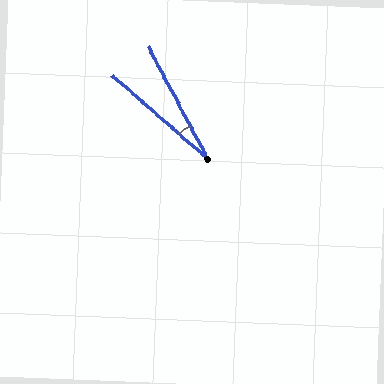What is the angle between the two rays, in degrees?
Approximately 21 degrees.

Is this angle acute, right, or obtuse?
It is acute.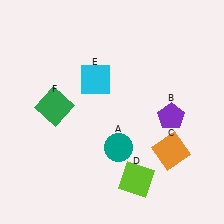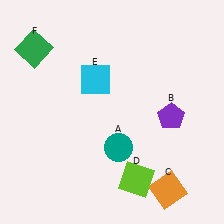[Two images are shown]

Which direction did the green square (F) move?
The green square (F) moved up.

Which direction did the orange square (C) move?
The orange square (C) moved down.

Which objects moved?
The objects that moved are: the orange square (C), the green square (F).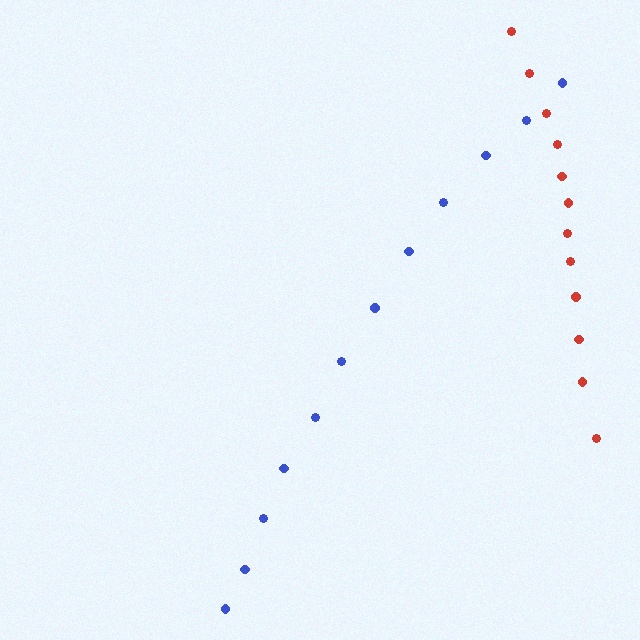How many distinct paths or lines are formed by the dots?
There are 2 distinct paths.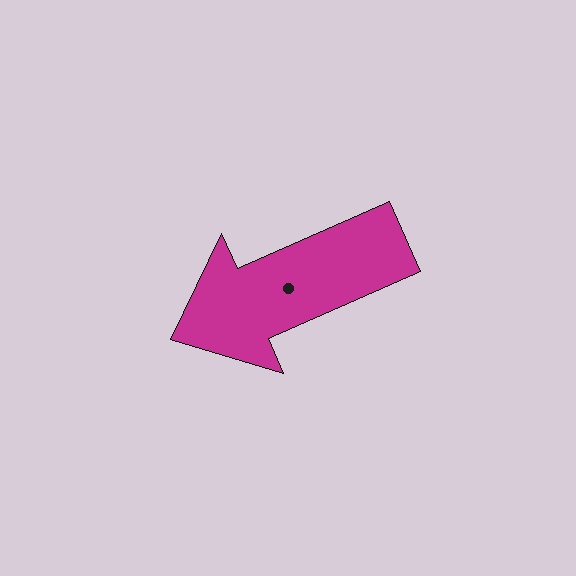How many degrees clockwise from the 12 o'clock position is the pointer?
Approximately 246 degrees.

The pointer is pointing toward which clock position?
Roughly 8 o'clock.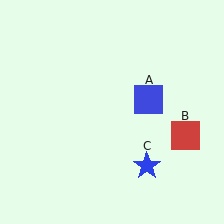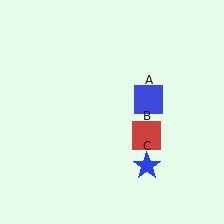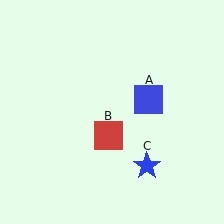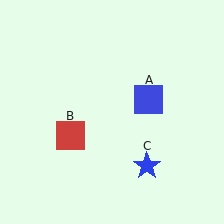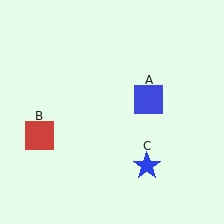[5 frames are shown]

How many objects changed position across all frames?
1 object changed position: red square (object B).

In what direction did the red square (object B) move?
The red square (object B) moved left.